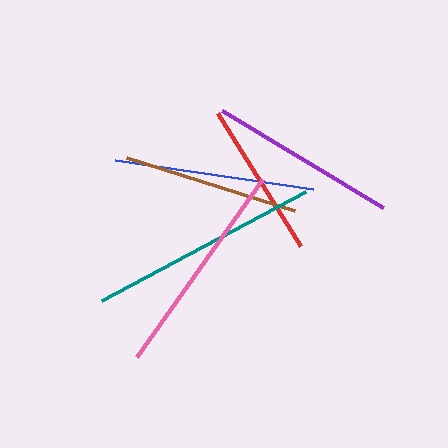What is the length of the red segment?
The red segment is approximately 156 pixels long.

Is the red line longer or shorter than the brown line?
The brown line is longer than the red line.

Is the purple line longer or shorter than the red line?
The purple line is longer than the red line.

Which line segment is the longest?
The teal line is the longest at approximately 231 pixels.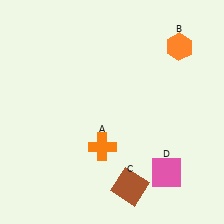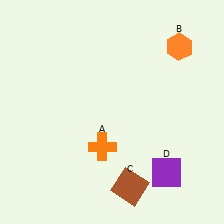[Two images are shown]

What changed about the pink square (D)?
In Image 1, D is pink. In Image 2, it changed to purple.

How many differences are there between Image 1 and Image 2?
There is 1 difference between the two images.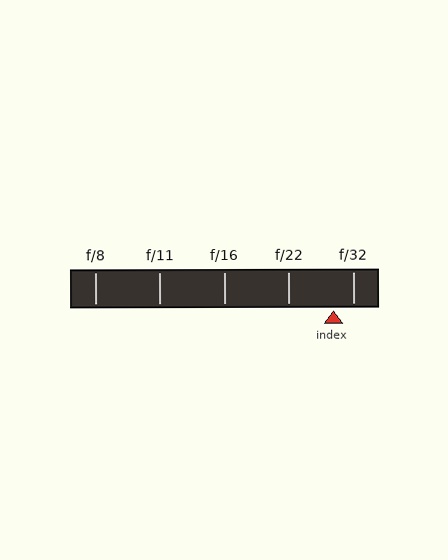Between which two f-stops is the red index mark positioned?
The index mark is between f/22 and f/32.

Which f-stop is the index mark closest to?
The index mark is closest to f/32.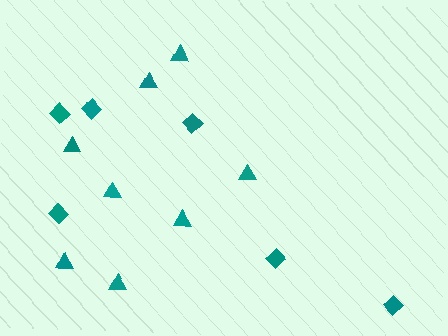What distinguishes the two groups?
There are 2 groups: one group of triangles (8) and one group of diamonds (6).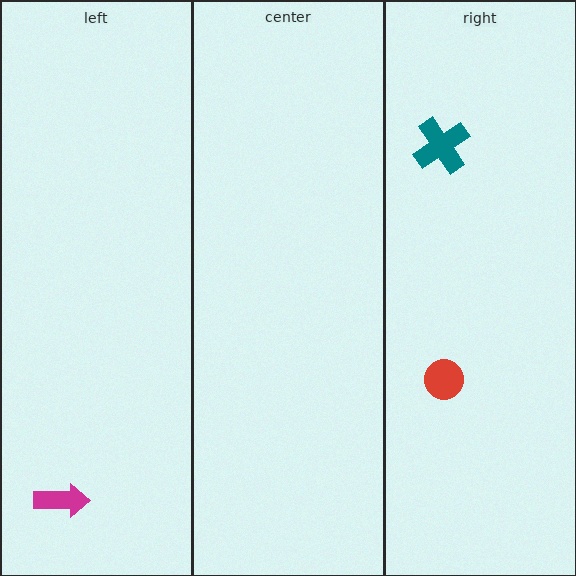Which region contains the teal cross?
The right region.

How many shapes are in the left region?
1.